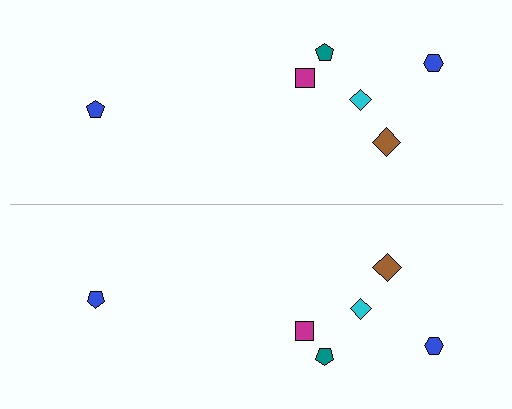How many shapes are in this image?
There are 12 shapes in this image.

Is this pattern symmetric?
Yes, this pattern has bilateral (reflection) symmetry.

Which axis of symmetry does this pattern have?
The pattern has a horizontal axis of symmetry running through the center of the image.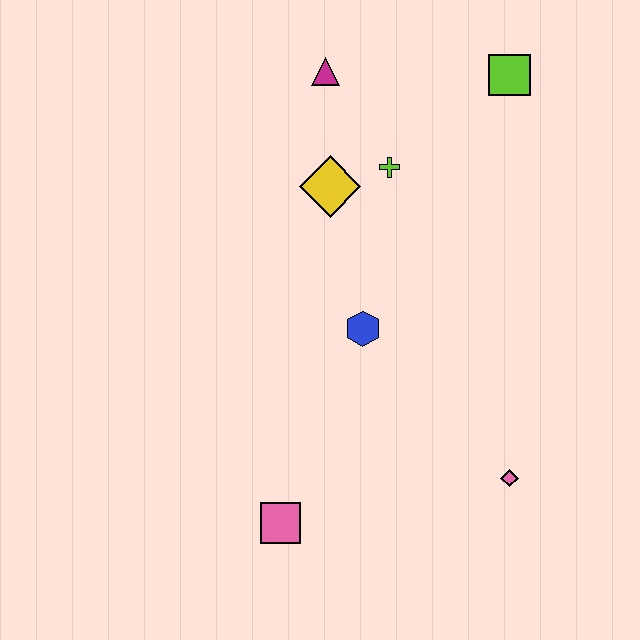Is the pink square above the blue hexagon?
No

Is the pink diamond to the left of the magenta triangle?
No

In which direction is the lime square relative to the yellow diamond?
The lime square is to the right of the yellow diamond.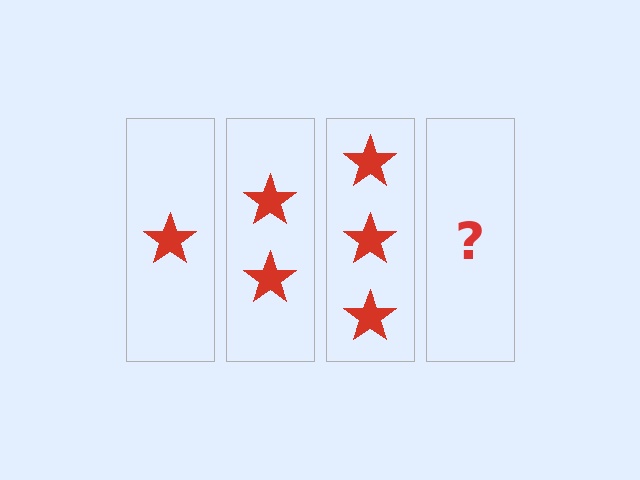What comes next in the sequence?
The next element should be 4 stars.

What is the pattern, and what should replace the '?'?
The pattern is that each step adds one more star. The '?' should be 4 stars.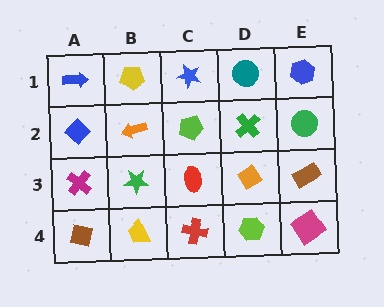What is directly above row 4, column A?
A magenta cross.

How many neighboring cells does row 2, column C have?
4.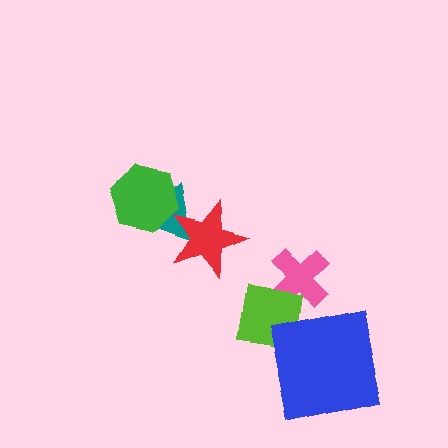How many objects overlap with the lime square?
1 object overlaps with the lime square.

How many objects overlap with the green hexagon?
1 object overlaps with the green hexagon.